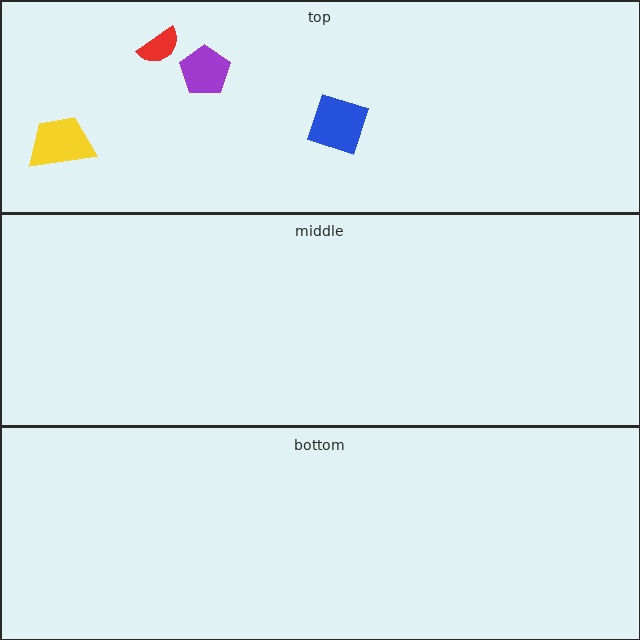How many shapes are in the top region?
4.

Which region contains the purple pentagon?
The top region.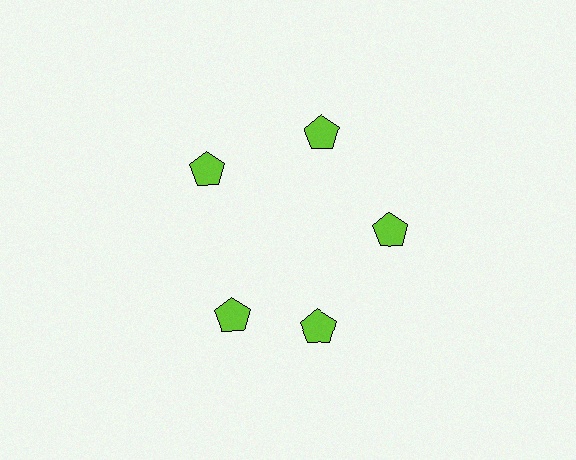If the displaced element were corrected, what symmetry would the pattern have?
It would have 5-fold rotational symmetry — the pattern would map onto itself every 72 degrees.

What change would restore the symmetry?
The symmetry would be restored by rotating it back into even spacing with its neighbors so that all 5 pentagons sit at equal angles and equal distance from the center.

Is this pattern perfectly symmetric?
No. The 5 lime pentagons are arranged in a ring, but one element near the 8 o'clock position is rotated out of alignment along the ring, breaking the 5-fold rotational symmetry.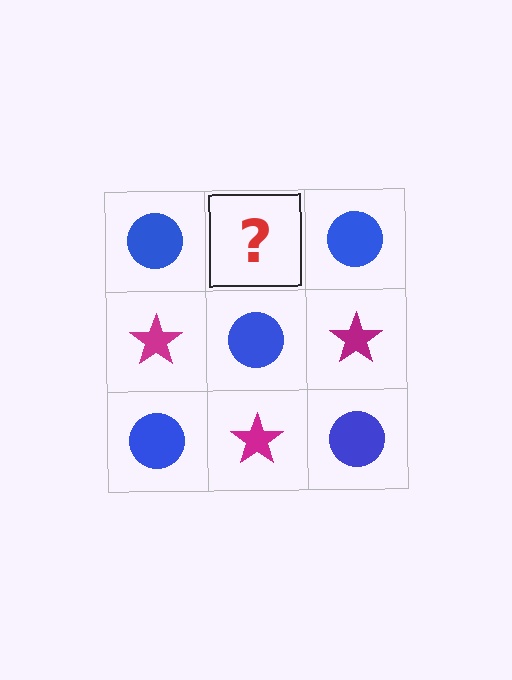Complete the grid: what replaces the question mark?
The question mark should be replaced with a magenta star.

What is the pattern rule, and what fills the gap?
The rule is that it alternates blue circle and magenta star in a checkerboard pattern. The gap should be filled with a magenta star.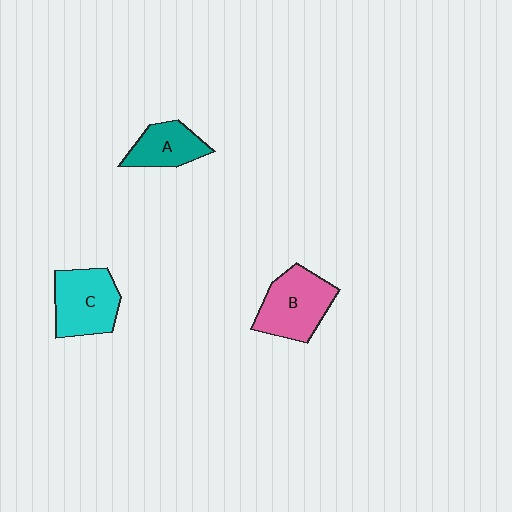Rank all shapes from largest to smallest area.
From largest to smallest: B (pink), C (cyan), A (teal).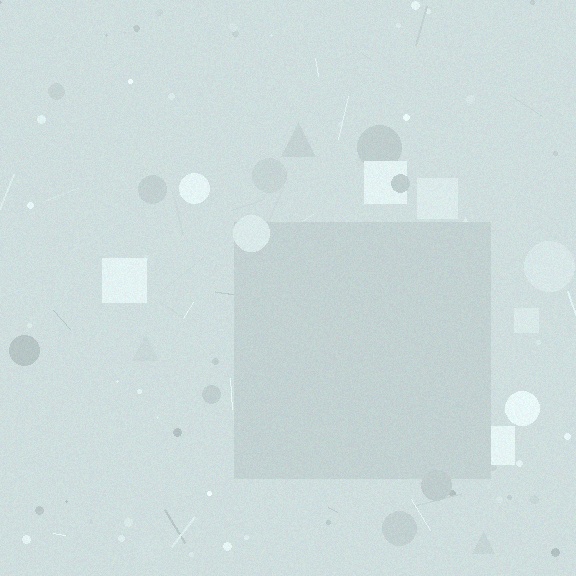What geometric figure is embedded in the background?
A square is embedded in the background.